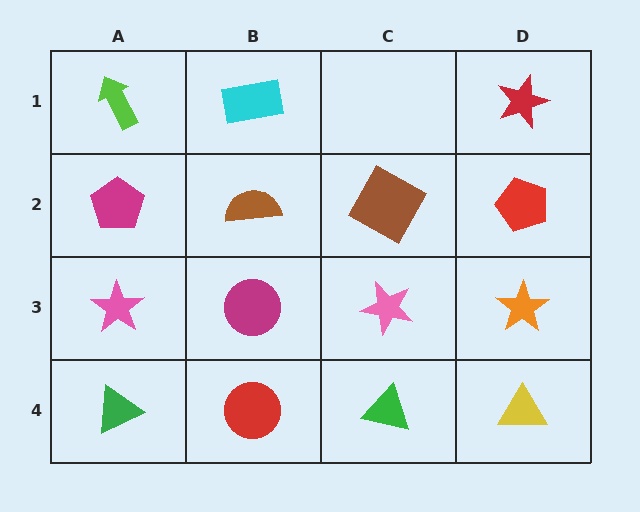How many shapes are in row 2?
4 shapes.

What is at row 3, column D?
An orange star.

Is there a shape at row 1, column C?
No, that cell is empty.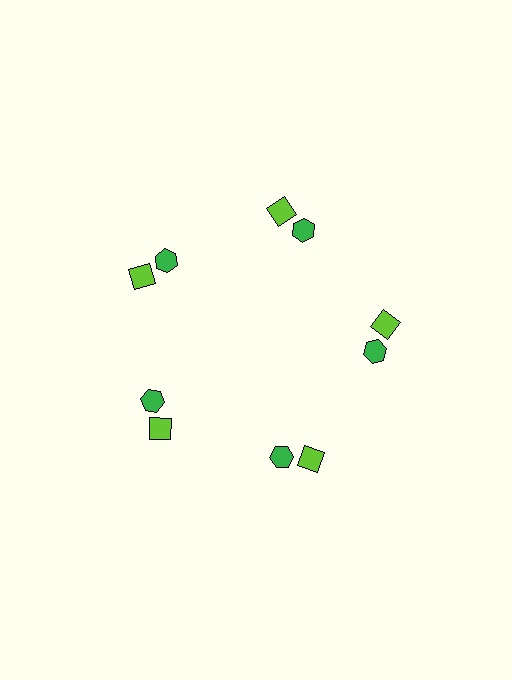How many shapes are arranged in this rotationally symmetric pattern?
There are 10 shapes, arranged in 5 groups of 2.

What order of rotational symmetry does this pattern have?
This pattern has 5-fold rotational symmetry.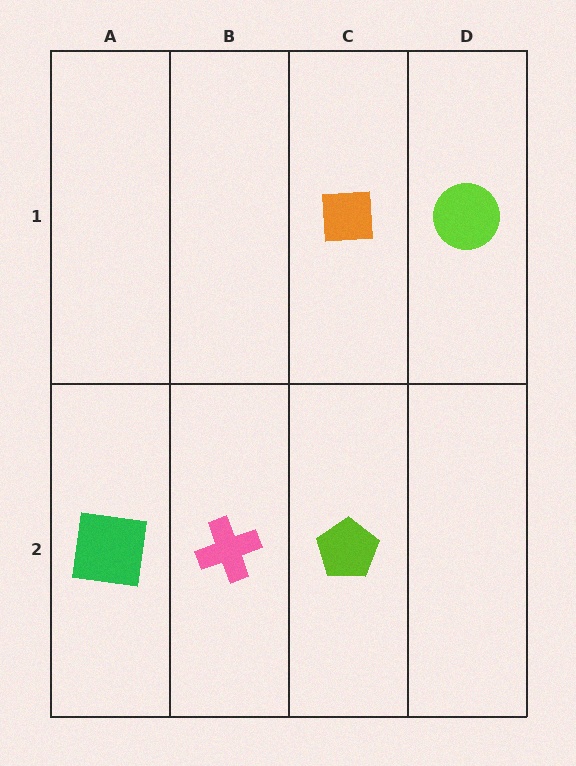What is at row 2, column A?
A green square.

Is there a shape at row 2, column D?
No, that cell is empty.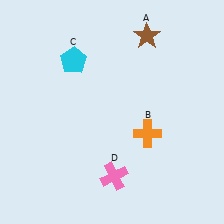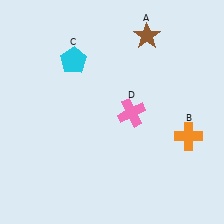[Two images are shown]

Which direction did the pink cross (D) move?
The pink cross (D) moved up.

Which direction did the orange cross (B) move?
The orange cross (B) moved right.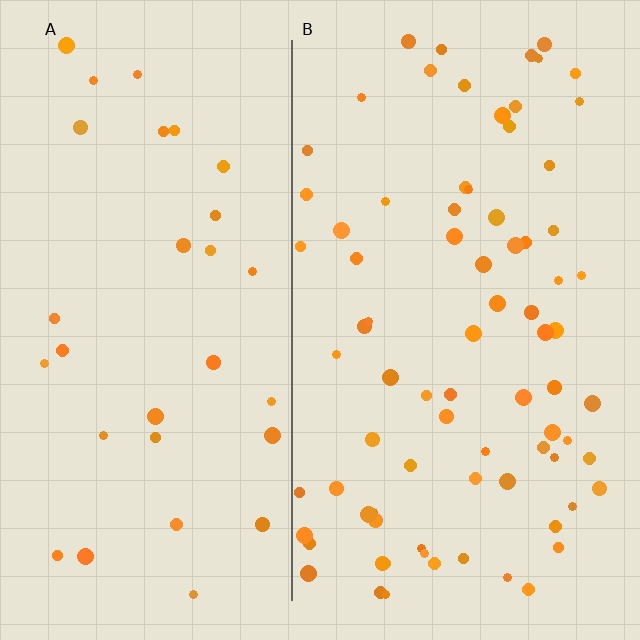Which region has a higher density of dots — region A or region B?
B (the right).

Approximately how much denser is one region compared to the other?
Approximately 2.5× — region B over region A.